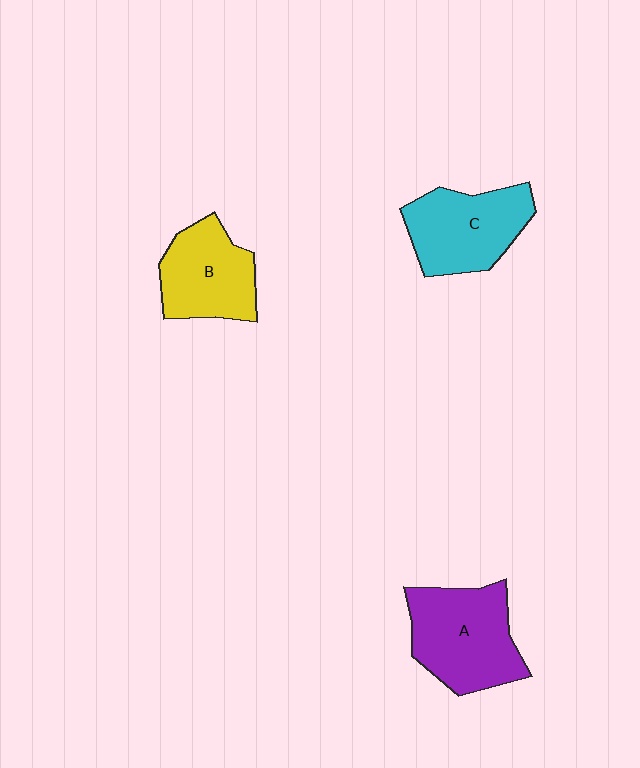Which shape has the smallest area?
Shape B (yellow).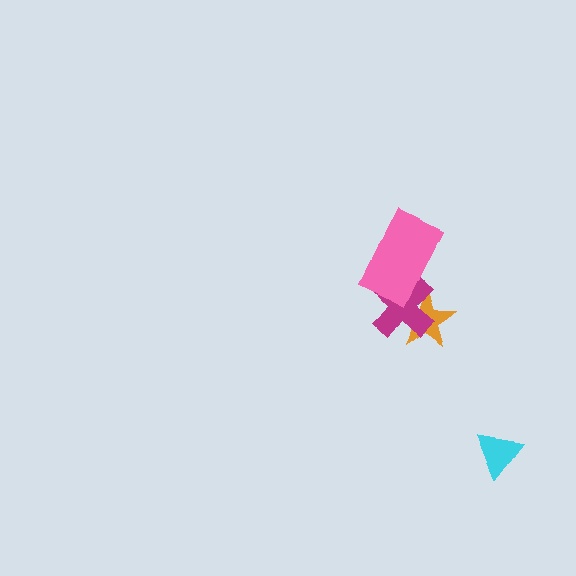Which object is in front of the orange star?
The magenta cross is in front of the orange star.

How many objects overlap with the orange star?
1 object overlaps with the orange star.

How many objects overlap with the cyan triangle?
0 objects overlap with the cyan triangle.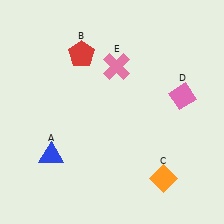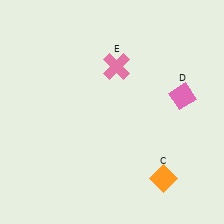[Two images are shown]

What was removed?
The red pentagon (B), the blue triangle (A) were removed in Image 2.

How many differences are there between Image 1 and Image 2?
There are 2 differences between the two images.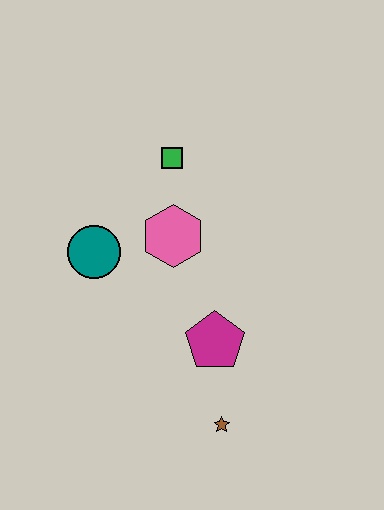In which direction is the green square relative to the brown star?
The green square is above the brown star.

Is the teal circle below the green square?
Yes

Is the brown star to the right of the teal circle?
Yes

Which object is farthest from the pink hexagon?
The brown star is farthest from the pink hexagon.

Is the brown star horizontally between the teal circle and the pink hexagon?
No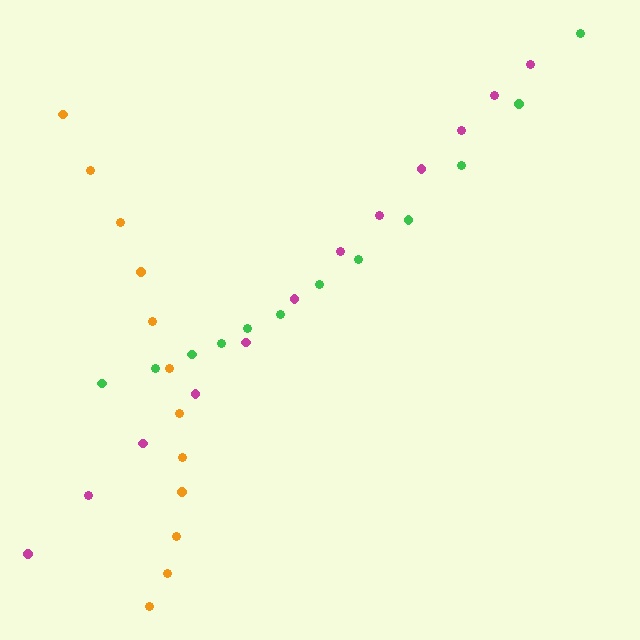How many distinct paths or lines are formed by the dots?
There are 3 distinct paths.